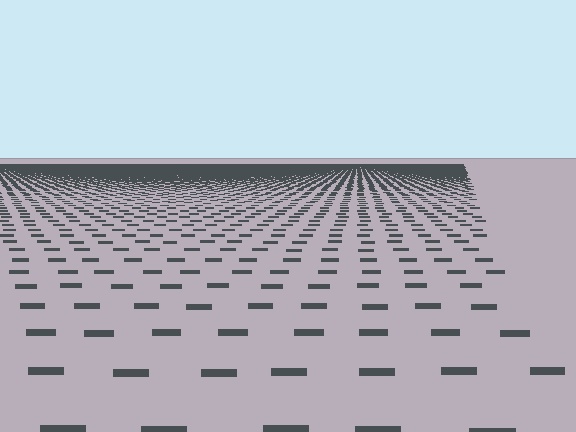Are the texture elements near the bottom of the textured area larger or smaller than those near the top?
Larger. Near the bottom, elements are closer to the viewer and appear at a bigger on-screen size.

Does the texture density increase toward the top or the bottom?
Density increases toward the top.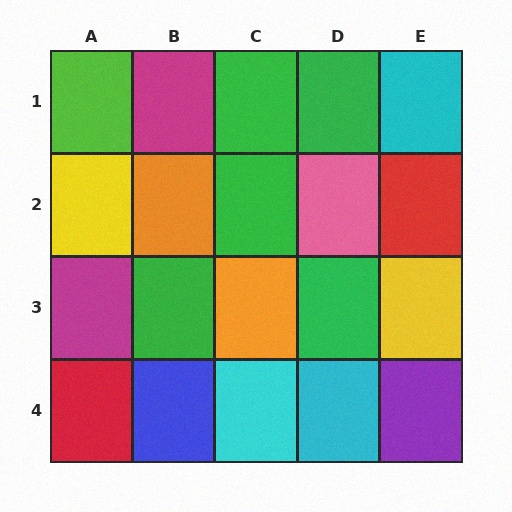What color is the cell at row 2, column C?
Green.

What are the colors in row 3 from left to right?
Magenta, green, orange, green, yellow.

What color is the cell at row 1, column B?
Magenta.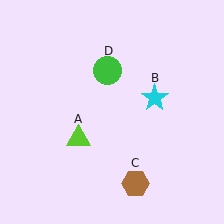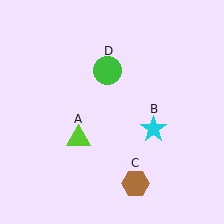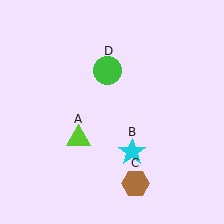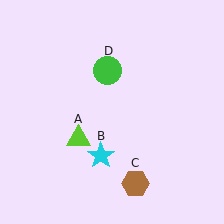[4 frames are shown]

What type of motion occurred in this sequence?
The cyan star (object B) rotated clockwise around the center of the scene.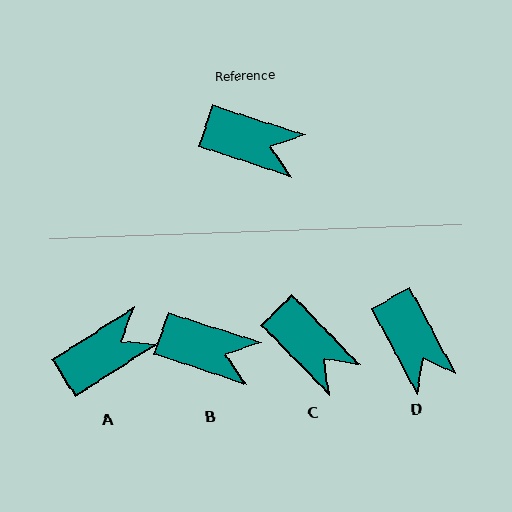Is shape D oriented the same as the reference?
No, it is off by about 43 degrees.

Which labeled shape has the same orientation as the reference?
B.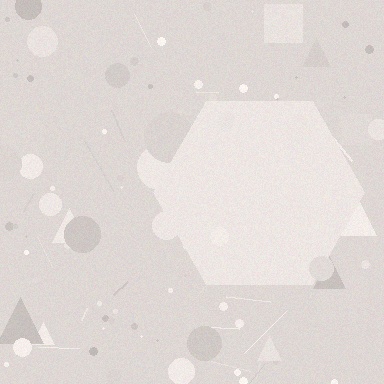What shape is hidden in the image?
A hexagon is hidden in the image.